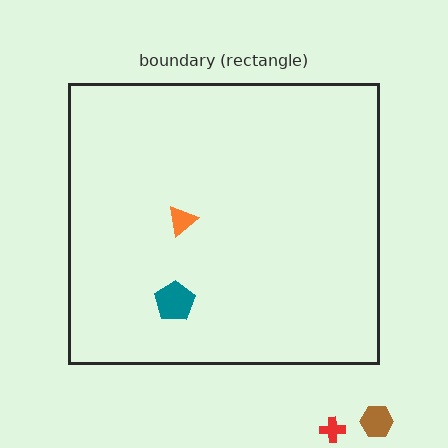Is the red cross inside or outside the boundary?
Outside.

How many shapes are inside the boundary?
2 inside, 2 outside.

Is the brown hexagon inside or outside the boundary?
Outside.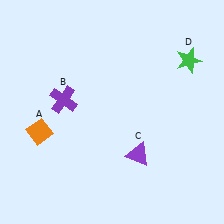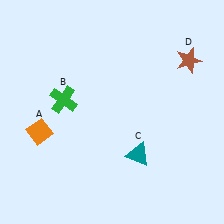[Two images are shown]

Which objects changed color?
B changed from purple to green. C changed from purple to teal. D changed from green to brown.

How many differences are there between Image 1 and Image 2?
There are 3 differences between the two images.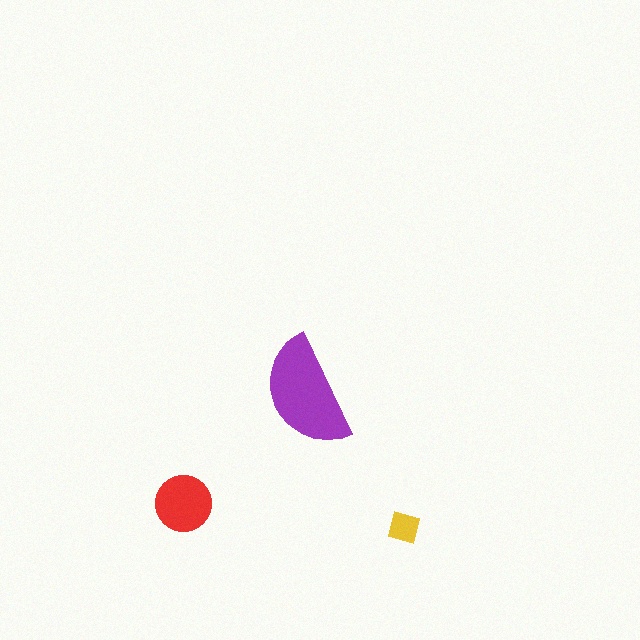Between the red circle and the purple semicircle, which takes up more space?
The purple semicircle.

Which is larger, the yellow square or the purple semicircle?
The purple semicircle.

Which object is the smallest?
The yellow square.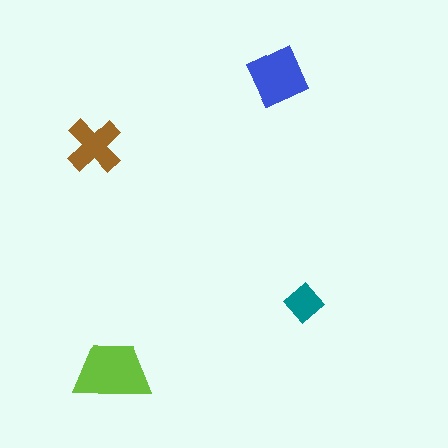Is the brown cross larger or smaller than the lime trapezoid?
Smaller.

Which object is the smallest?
The teal diamond.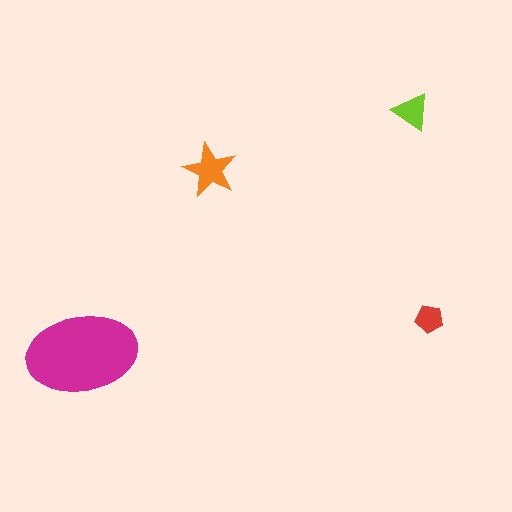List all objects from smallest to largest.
The red pentagon, the lime triangle, the orange star, the magenta ellipse.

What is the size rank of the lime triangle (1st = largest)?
3rd.